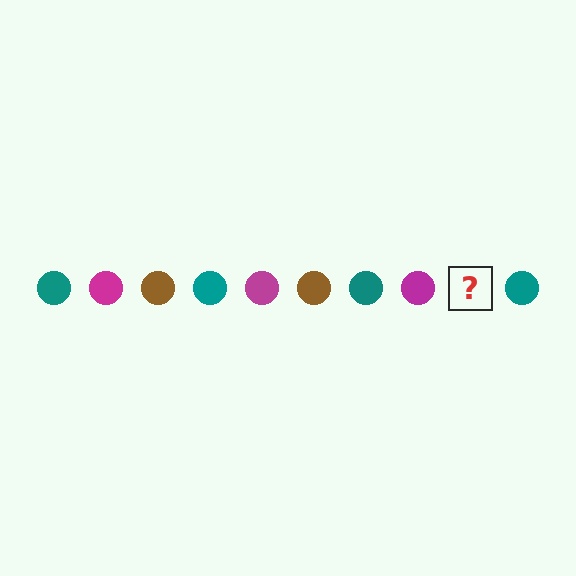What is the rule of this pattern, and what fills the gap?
The rule is that the pattern cycles through teal, magenta, brown circles. The gap should be filled with a brown circle.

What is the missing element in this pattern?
The missing element is a brown circle.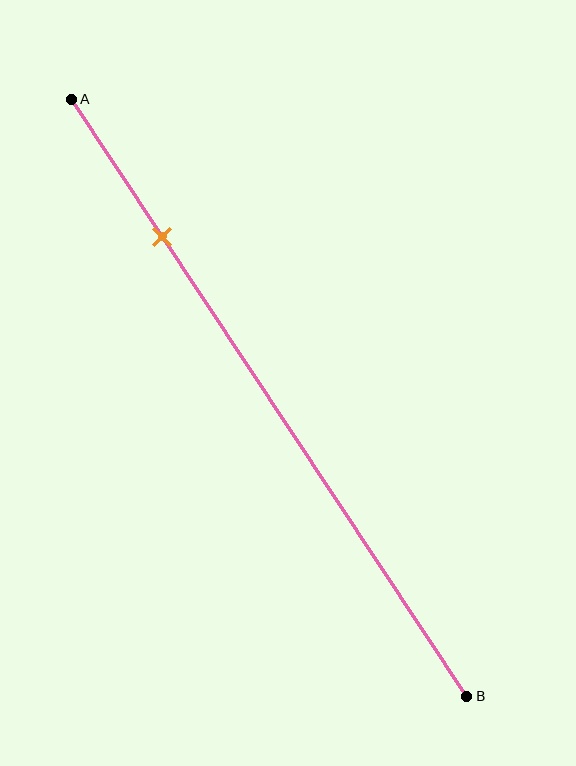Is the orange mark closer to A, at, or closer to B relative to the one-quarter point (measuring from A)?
The orange mark is approximately at the one-quarter point of segment AB.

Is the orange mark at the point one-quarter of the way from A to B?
Yes, the mark is approximately at the one-quarter point.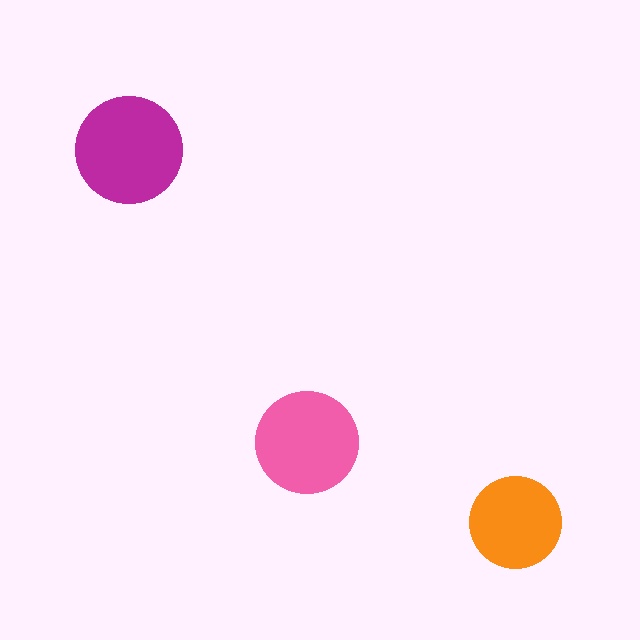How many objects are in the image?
There are 3 objects in the image.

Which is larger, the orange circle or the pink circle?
The pink one.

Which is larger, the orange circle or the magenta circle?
The magenta one.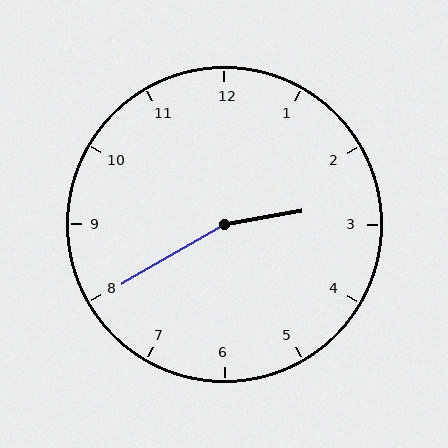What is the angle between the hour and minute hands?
Approximately 160 degrees.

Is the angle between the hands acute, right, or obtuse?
It is obtuse.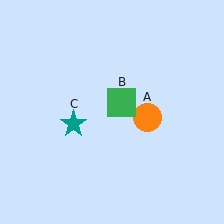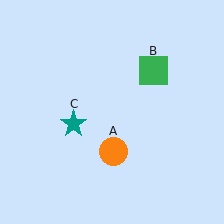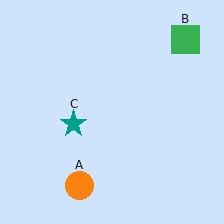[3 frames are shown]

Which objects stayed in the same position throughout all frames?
Teal star (object C) remained stationary.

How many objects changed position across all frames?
2 objects changed position: orange circle (object A), green square (object B).